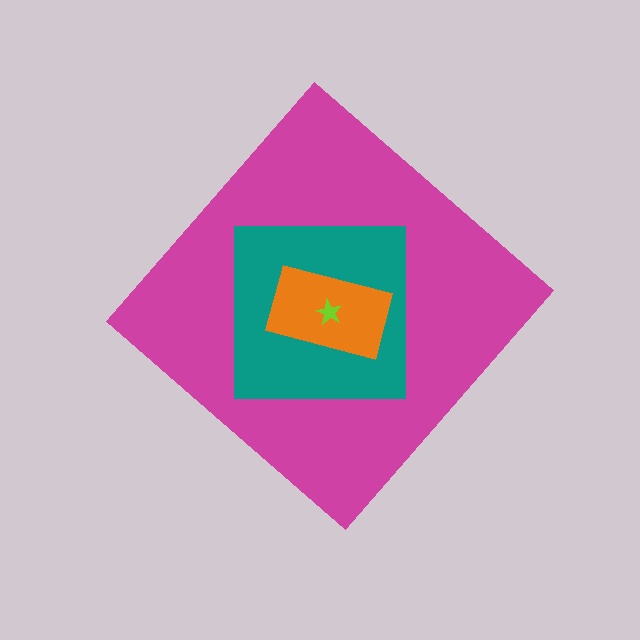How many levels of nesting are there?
4.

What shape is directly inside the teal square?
The orange rectangle.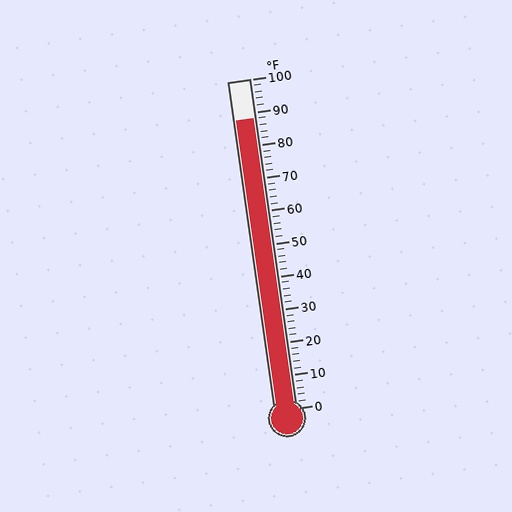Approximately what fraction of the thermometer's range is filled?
The thermometer is filled to approximately 90% of its range.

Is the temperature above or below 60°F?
The temperature is above 60°F.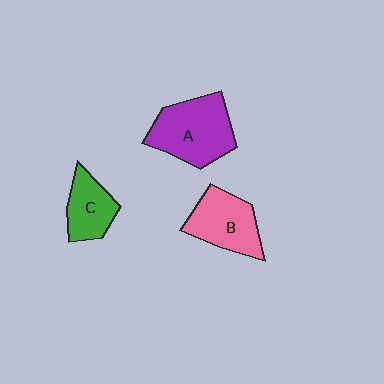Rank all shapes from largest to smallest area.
From largest to smallest: A (purple), B (pink), C (green).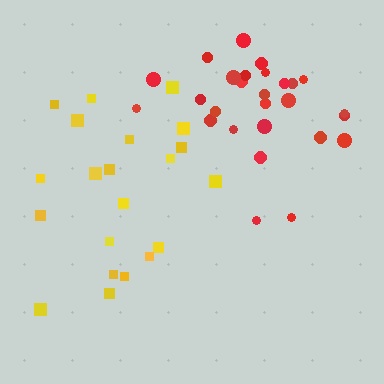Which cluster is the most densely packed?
Red.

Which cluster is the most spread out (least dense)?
Yellow.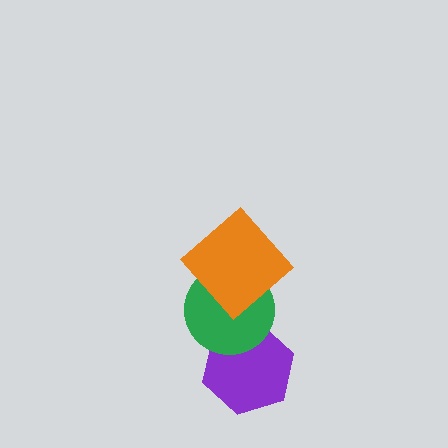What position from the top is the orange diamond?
The orange diamond is 1st from the top.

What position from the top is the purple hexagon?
The purple hexagon is 3rd from the top.